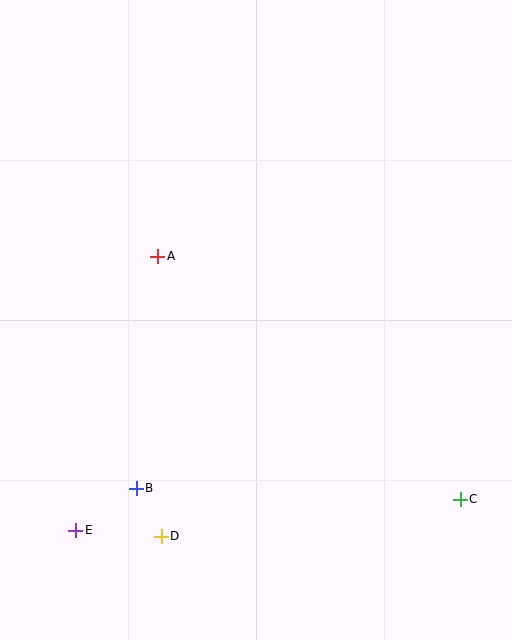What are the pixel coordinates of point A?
Point A is at (158, 256).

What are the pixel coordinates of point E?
Point E is at (76, 530).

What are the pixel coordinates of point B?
Point B is at (136, 488).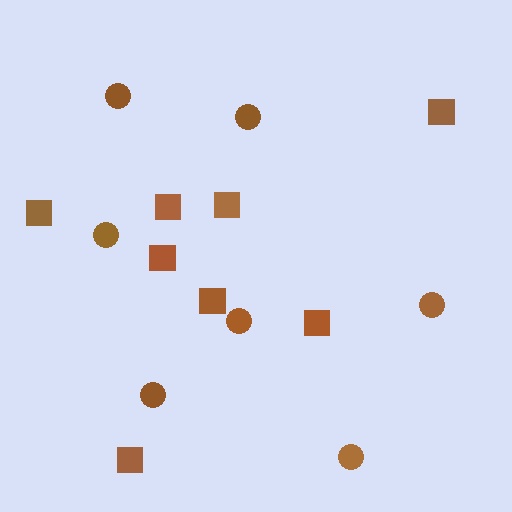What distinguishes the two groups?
There are 2 groups: one group of squares (8) and one group of circles (7).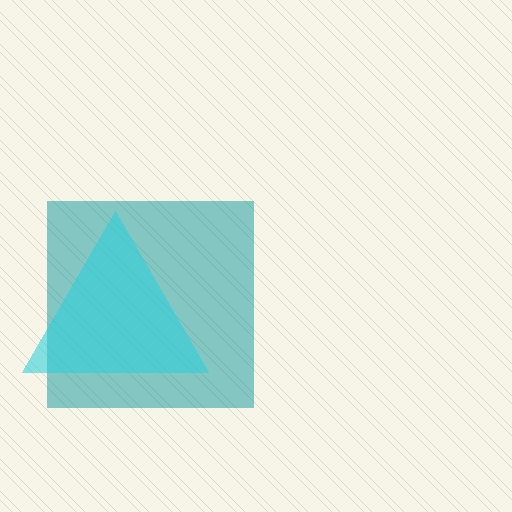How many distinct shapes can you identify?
There are 2 distinct shapes: a teal square, a cyan triangle.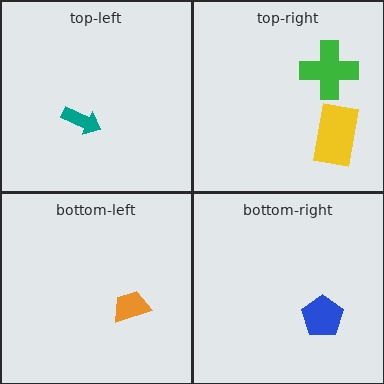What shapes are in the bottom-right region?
The blue pentagon.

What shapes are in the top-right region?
The green cross, the yellow rectangle.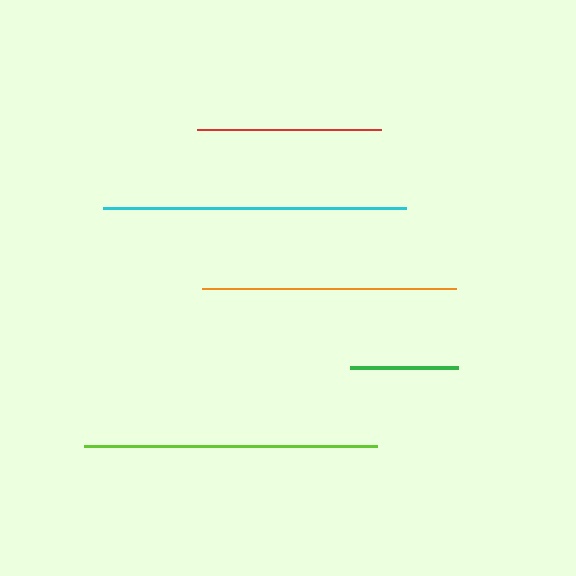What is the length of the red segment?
The red segment is approximately 183 pixels long.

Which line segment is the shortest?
The green line is the shortest at approximately 108 pixels.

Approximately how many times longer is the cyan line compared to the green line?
The cyan line is approximately 2.8 times the length of the green line.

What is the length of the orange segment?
The orange segment is approximately 254 pixels long.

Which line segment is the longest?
The cyan line is the longest at approximately 303 pixels.